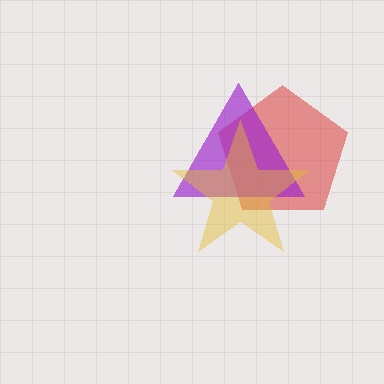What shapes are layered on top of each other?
The layered shapes are: a red pentagon, a purple triangle, a yellow star.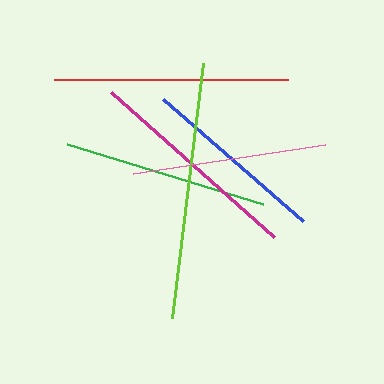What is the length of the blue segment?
The blue segment is approximately 186 pixels long.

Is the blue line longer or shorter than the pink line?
The pink line is longer than the blue line.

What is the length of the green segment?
The green segment is approximately 205 pixels long.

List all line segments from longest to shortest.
From longest to shortest: lime, red, magenta, green, pink, blue.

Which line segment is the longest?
The lime line is the longest at approximately 257 pixels.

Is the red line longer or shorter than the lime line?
The lime line is longer than the red line.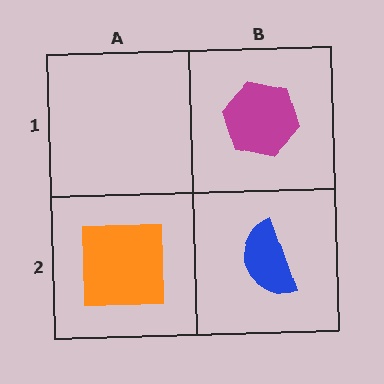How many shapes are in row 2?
2 shapes.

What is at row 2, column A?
An orange square.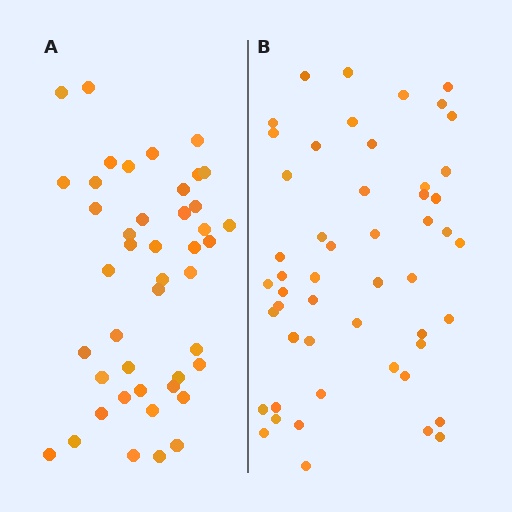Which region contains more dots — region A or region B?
Region B (the right region) has more dots.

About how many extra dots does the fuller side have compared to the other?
Region B has roughly 8 or so more dots than region A.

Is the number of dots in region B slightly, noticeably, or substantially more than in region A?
Region B has only slightly more — the two regions are fairly close. The ratio is roughly 1.2 to 1.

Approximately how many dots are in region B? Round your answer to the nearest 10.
About 50 dots. (The exact count is 51, which rounds to 50.)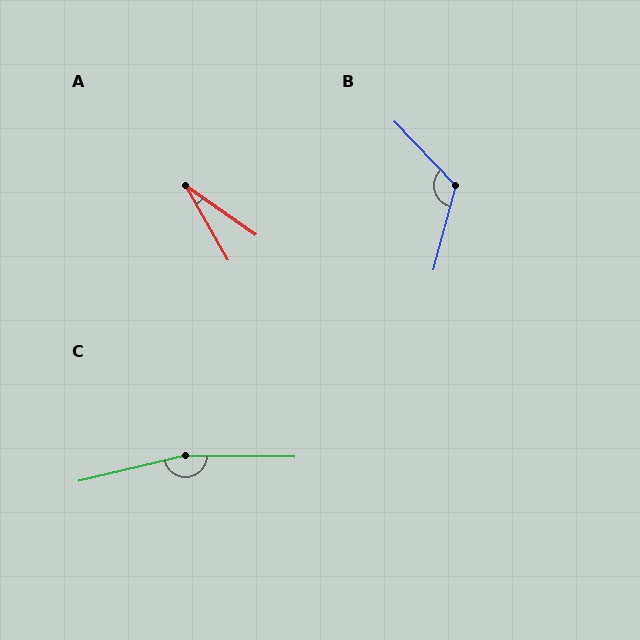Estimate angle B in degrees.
Approximately 121 degrees.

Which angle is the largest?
C, at approximately 165 degrees.